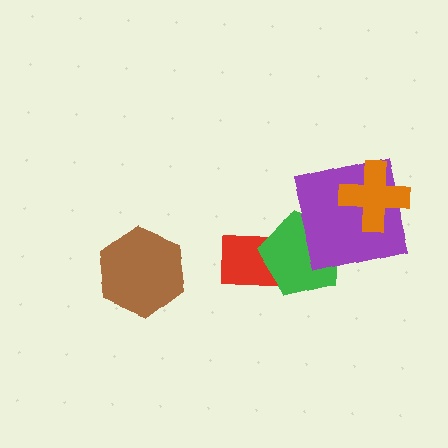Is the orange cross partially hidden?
No, no other shape covers it.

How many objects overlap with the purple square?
2 objects overlap with the purple square.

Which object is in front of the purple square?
The orange cross is in front of the purple square.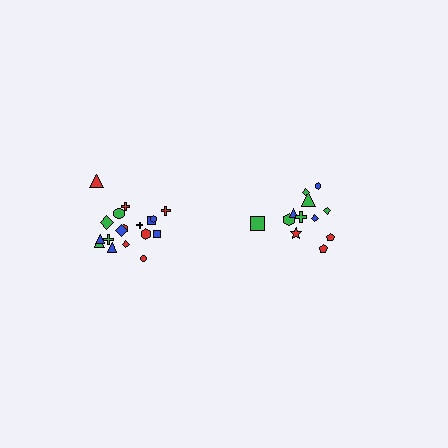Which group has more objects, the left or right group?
The left group.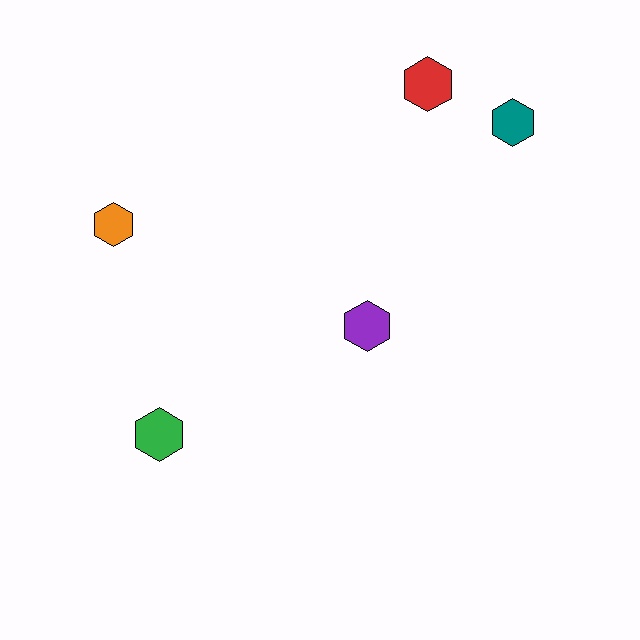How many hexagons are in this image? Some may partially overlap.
There are 5 hexagons.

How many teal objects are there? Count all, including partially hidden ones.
There is 1 teal object.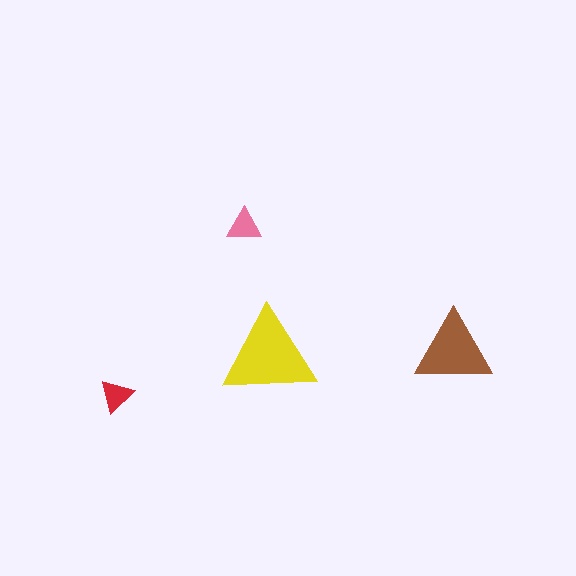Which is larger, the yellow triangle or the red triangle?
The yellow one.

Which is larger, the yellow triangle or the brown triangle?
The yellow one.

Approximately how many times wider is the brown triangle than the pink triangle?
About 2 times wider.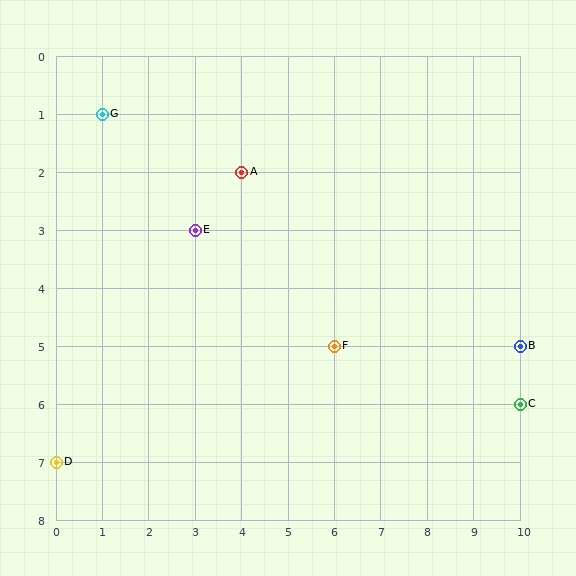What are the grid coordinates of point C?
Point C is at grid coordinates (10, 6).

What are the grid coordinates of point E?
Point E is at grid coordinates (3, 3).